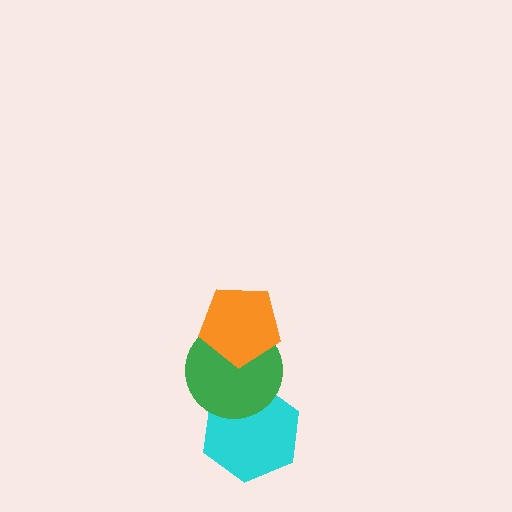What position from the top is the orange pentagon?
The orange pentagon is 1st from the top.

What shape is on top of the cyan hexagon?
The green circle is on top of the cyan hexagon.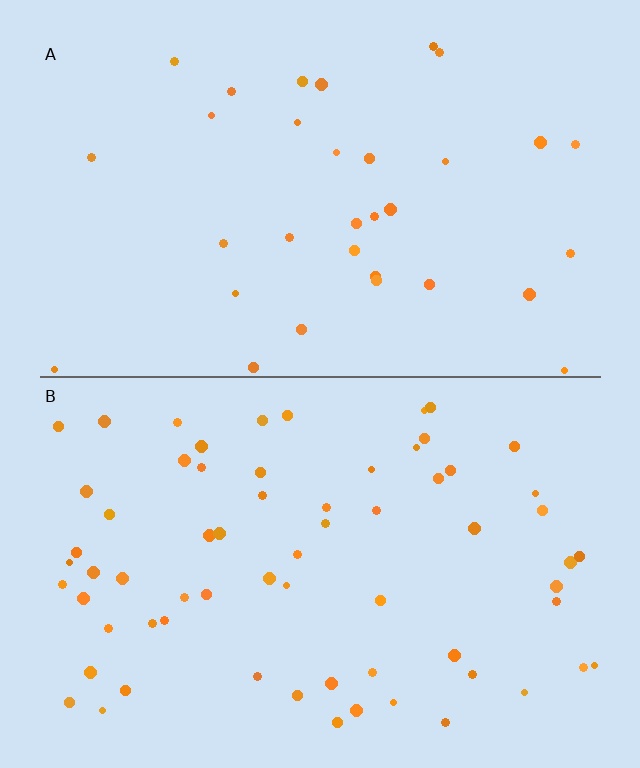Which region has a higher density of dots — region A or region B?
B (the bottom).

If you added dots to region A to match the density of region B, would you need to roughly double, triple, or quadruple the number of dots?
Approximately double.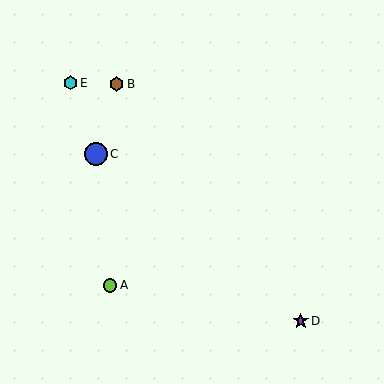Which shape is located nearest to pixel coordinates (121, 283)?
The lime circle (labeled A) at (110, 285) is nearest to that location.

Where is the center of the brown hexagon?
The center of the brown hexagon is at (116, 84).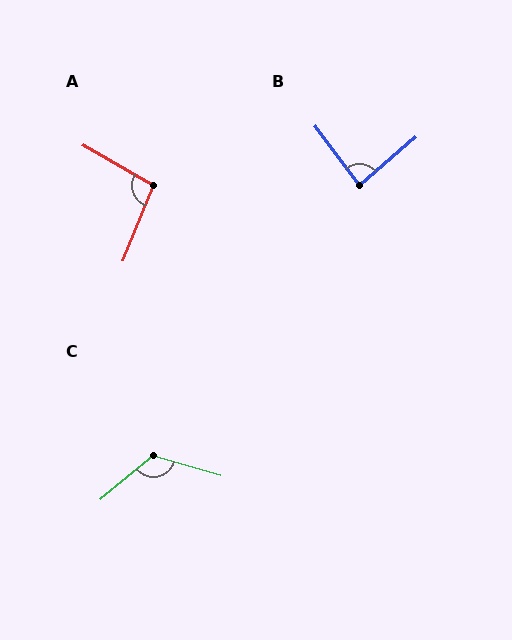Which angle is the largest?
C, at approximately 124 degrees.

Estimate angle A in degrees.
Approximately 98 degrees.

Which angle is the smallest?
B, at approximately 86 degrees.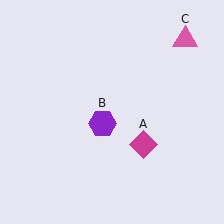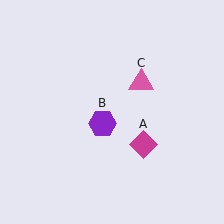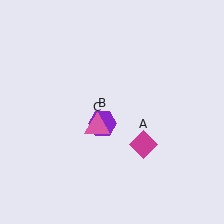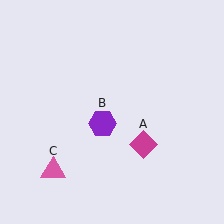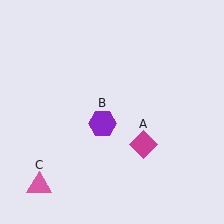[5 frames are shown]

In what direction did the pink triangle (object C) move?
The pink triangle (object C) moved down and to the left.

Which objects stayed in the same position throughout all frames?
Magenta diamond (object A) and purple hexagon (object B) remained stationary.